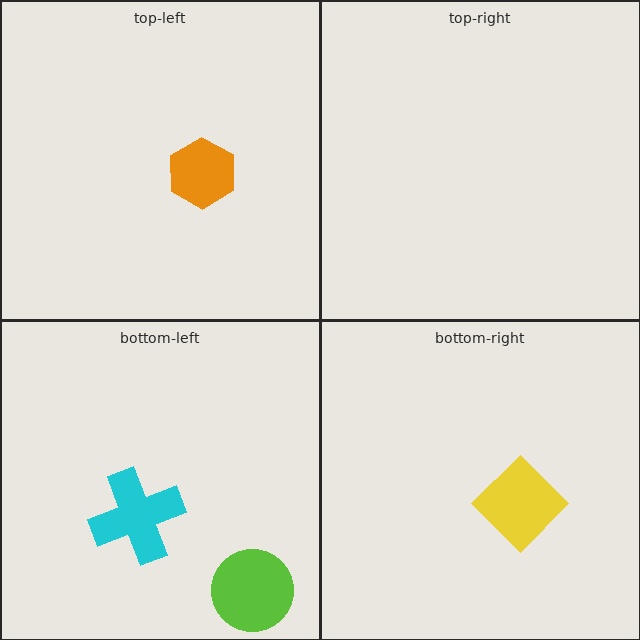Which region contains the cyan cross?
The bottom-left region.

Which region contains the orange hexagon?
The top-left region.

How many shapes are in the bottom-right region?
1.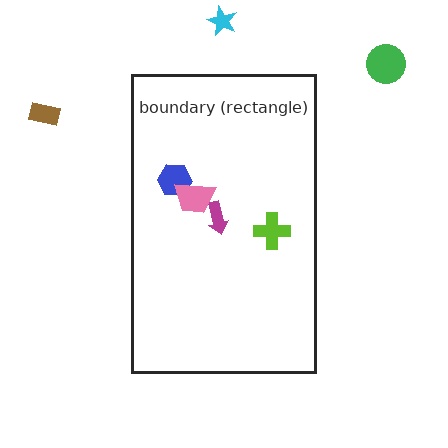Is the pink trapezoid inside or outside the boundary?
Inside.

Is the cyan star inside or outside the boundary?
Outside.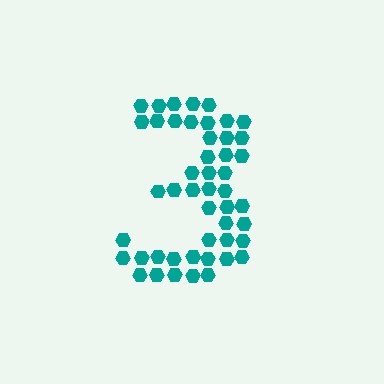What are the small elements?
The small elements are hexagons.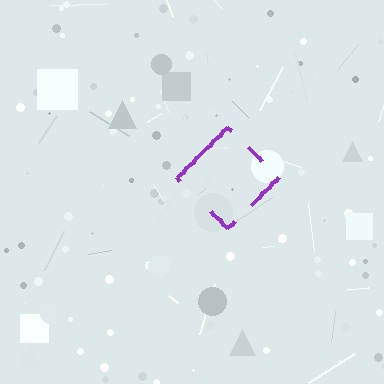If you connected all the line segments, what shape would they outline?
They would outline a diamond.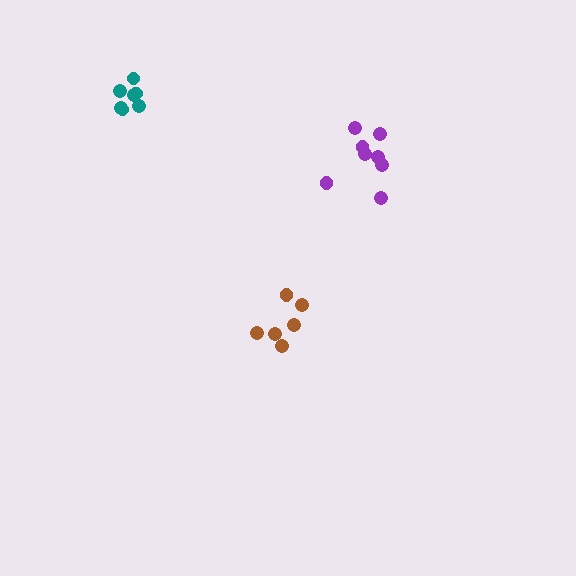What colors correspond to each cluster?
The clusters are colored: teal, purple, brown.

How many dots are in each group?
Group 1: 7 dots, Group 2: 8 dots, Group 3: 6 dots (21 total).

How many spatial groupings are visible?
There are 3 spatial groupings.